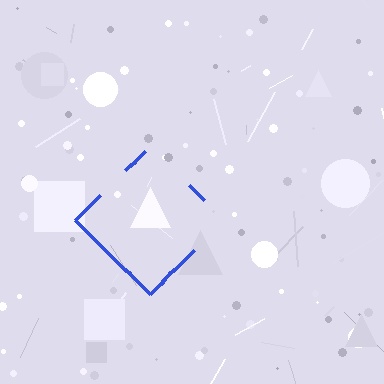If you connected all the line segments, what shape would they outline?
They would outline a diamond.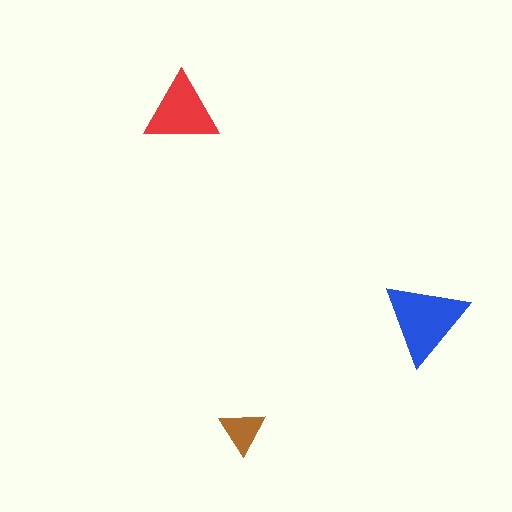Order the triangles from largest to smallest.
the blue one, the red one, the brown one.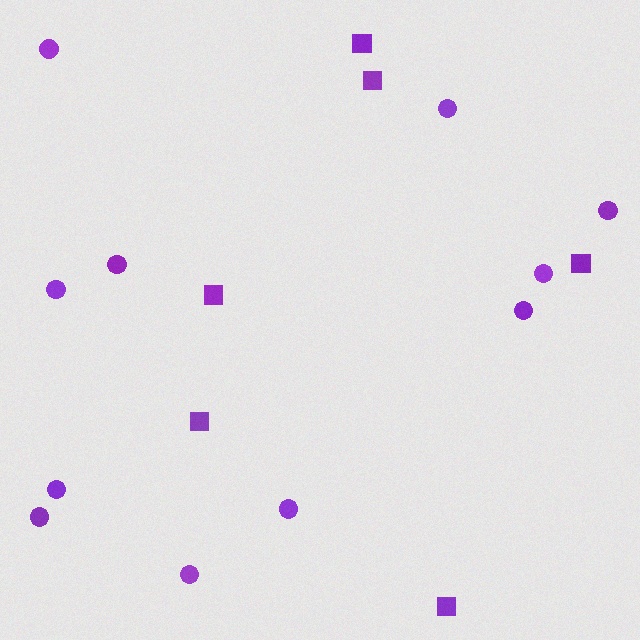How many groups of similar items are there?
There are 2 groups: one group of squares (6) and one group of circles (11).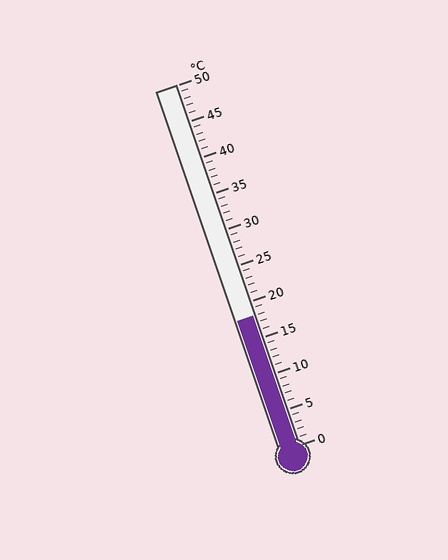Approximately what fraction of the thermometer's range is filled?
The thermometer is filled to approximately 35% of its range.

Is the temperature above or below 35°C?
The temperature is below 35°C.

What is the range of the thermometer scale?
The thermometer scale ranges from 0°C to 50°C.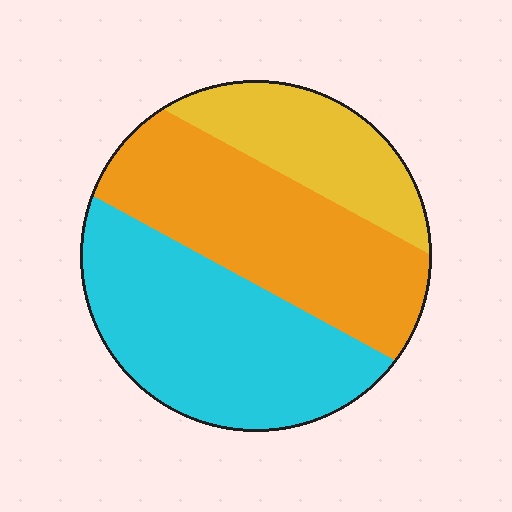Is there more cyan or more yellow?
Cyan.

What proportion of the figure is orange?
Orange takes up about three eighths (3/8) of the figure.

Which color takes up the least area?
Yellow, at roughly 20%.